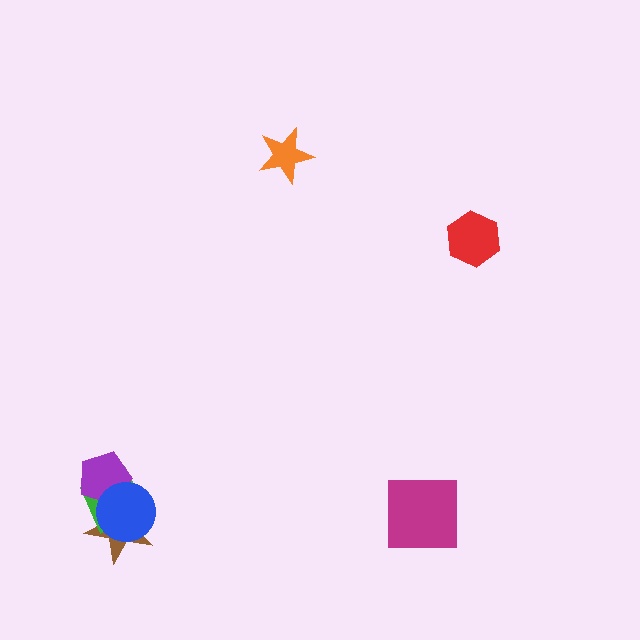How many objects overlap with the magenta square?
0 objects overlap with the magenta square.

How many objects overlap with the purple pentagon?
3 objects overlap with the purple pentagon.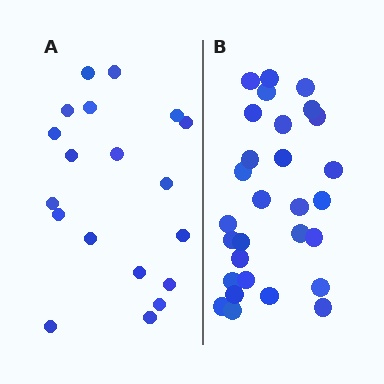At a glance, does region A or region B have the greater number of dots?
Region B (the right region) has more dots.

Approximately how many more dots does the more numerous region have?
Region B has roughly 10 or so more dots than region A.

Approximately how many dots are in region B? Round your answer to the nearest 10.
About 30 dots. (The exact count is 29, which rounds to 30.)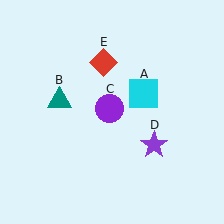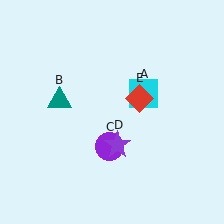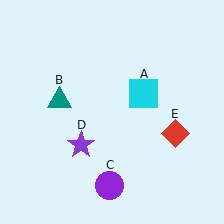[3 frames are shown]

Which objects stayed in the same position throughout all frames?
Cyan square (object A) and teal triangle (object B) remained stationary.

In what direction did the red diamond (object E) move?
The red diamond (object E) moved down and to the right.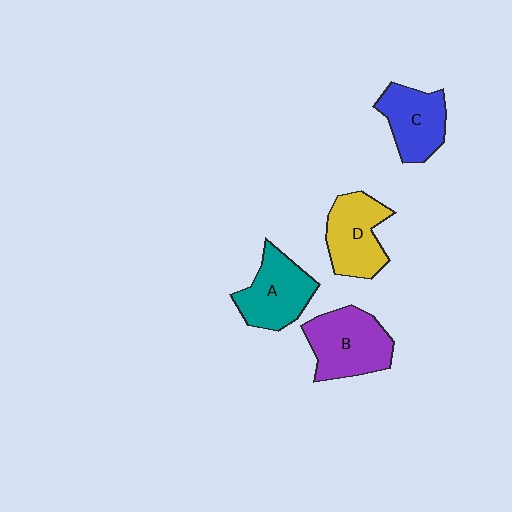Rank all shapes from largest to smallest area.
From largest to smallest: B (purple), A (teal), D (yellow), C (blue).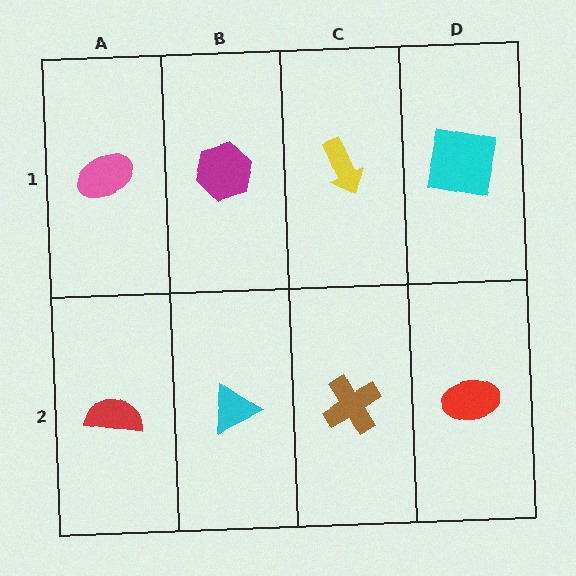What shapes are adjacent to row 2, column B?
A magenta hexagon (row 1, column B), a red semicircle (row 2, column A), a brown cross (row 2, column C).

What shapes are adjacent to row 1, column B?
A cyan triangle (row 2, column B), a pink ellipse (row 1, column A), a yellow arrow (row 1, column C).